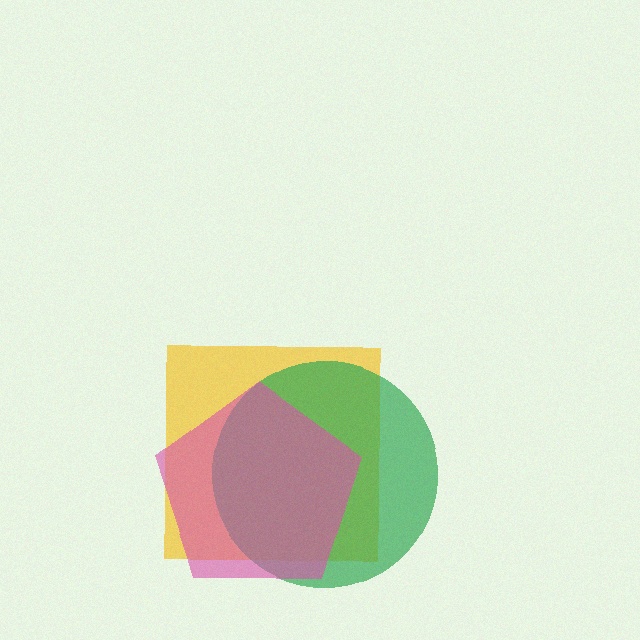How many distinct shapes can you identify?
There are 3 distinct shapes: a yellow square, a green circle, a pink pentagon.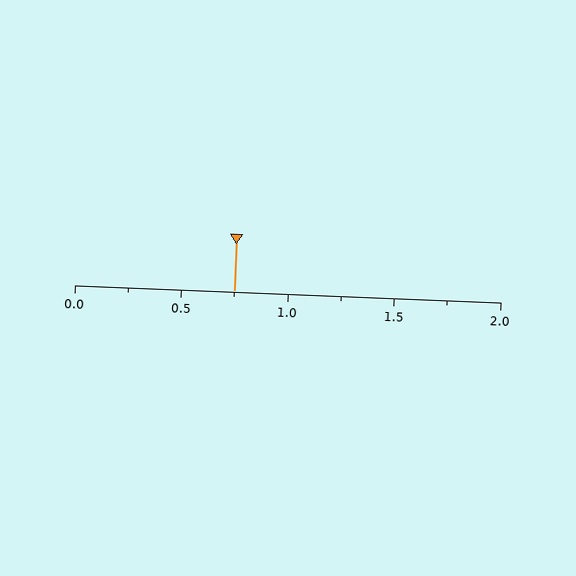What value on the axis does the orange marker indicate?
The marker indicates approximately 0.75.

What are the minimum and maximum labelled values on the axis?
The axis runs from 0.0 to 2.0.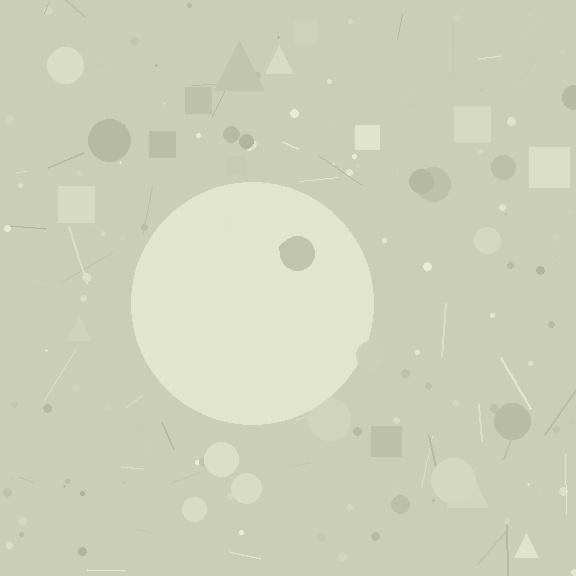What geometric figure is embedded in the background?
A circle is embedded in the background.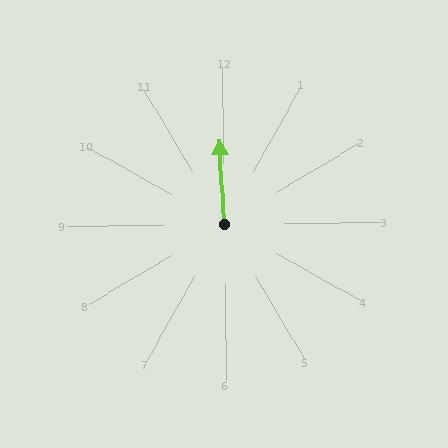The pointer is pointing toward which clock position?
Roughly 12 o'clock.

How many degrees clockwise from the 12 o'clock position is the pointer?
Approximately 358 degrees.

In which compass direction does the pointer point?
North.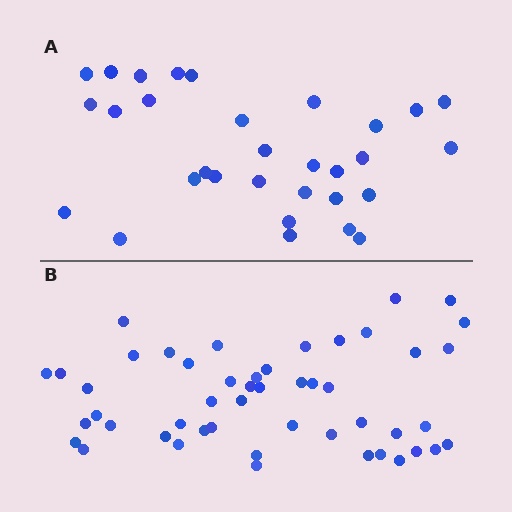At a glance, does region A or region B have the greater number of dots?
Region B (the bottom region) has more dots.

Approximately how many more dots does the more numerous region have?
Region B has approximately 20 more dots than region A.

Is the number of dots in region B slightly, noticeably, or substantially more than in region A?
Region B has substantially more. The ratio is roughly 1.6 to 1.